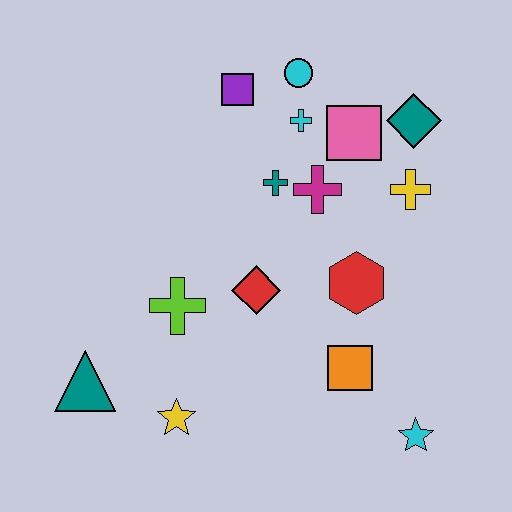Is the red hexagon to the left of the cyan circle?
No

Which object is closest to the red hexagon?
The orange square is closest to the red hexagon.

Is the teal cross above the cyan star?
Yes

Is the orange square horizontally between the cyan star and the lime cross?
Yes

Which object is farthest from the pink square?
The teal triangle is farthest from the pink square.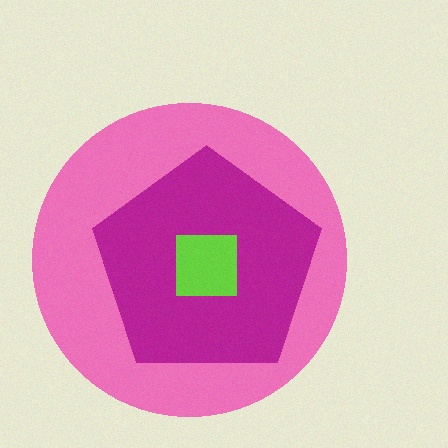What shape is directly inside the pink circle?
The magenta pentagon.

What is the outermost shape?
The pink circle.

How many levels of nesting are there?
3.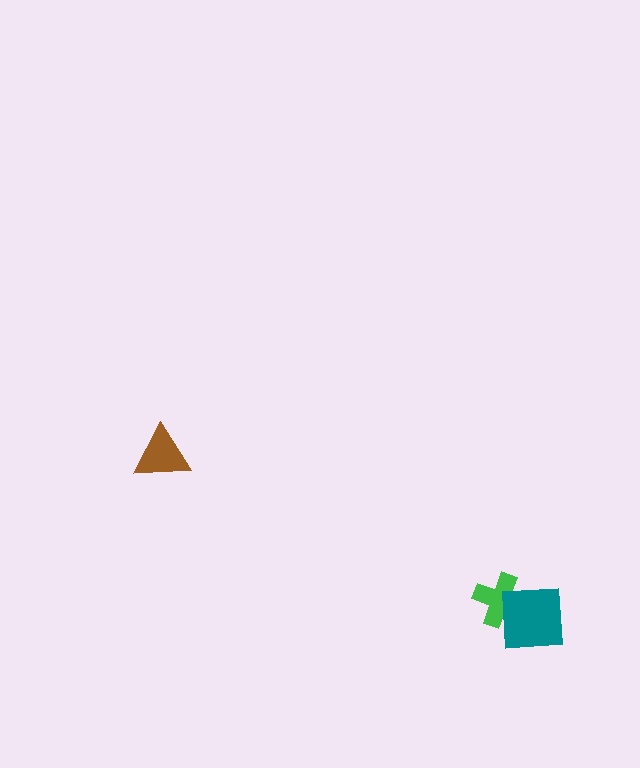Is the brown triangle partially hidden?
No, no other shape covers it.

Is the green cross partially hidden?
Yes, it is partially covered by another shape.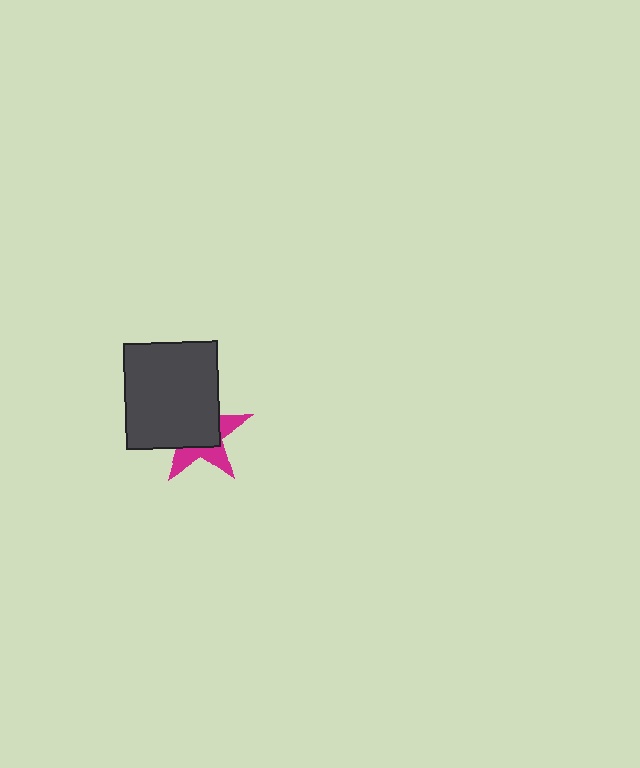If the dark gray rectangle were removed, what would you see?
You would see the complete magenta star.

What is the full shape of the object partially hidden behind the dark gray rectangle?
The partially hidden object is a magenta star.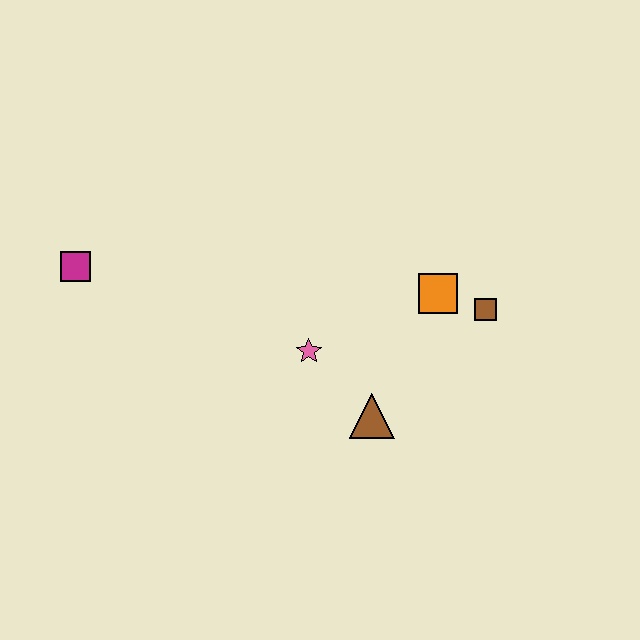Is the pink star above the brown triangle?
Yes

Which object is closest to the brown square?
The orange square is closest to the brown square.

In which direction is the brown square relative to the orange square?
The brown square is to the right of the orange square.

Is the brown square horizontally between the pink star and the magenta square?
No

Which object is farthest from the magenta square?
The brown square is farthest from the magenta square.